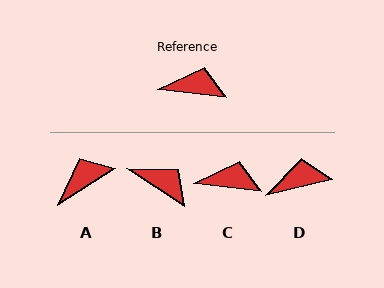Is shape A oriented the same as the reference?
No, it is off by about 39 degrees.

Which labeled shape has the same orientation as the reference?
C.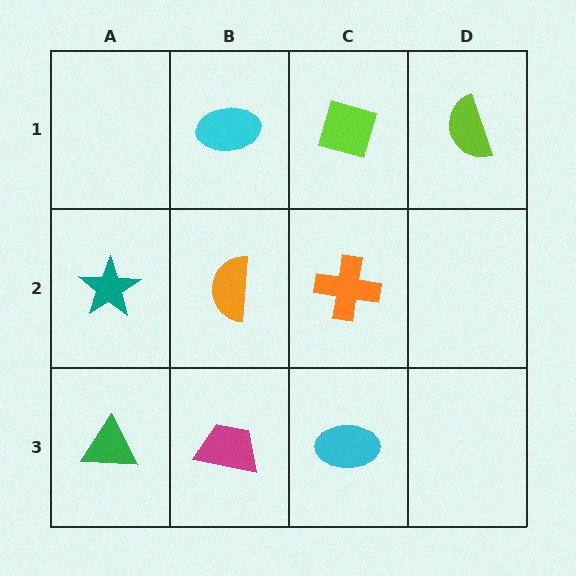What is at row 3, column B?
A magenta trapezoid.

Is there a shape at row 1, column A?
No, that cell is empty.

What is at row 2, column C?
An orange cross.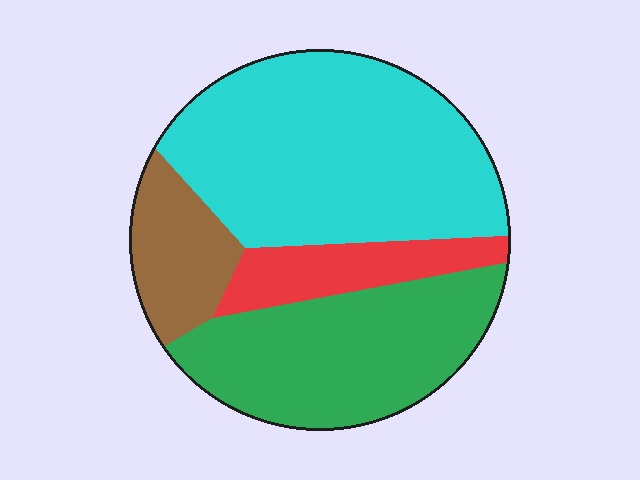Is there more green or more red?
Green.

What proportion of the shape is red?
Red takes up less than a sixth of the shape.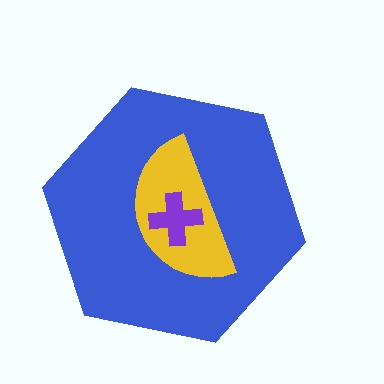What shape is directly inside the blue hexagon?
The yellow semicircle.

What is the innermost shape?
The purple cross.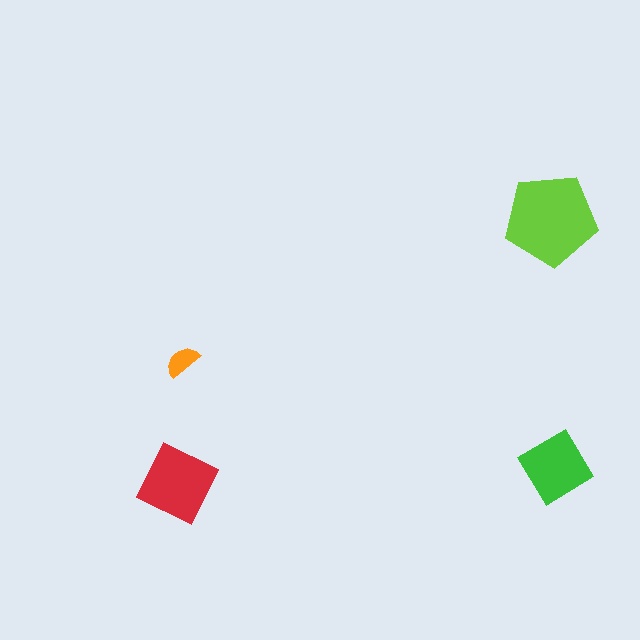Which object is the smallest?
The orange semicircle.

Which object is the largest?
The lime pentagon.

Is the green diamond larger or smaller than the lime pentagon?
Smaller.